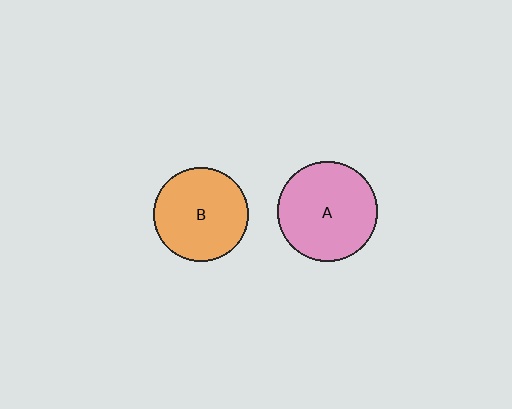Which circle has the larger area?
Circle A (pink).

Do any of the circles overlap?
No, none of the circles overlap.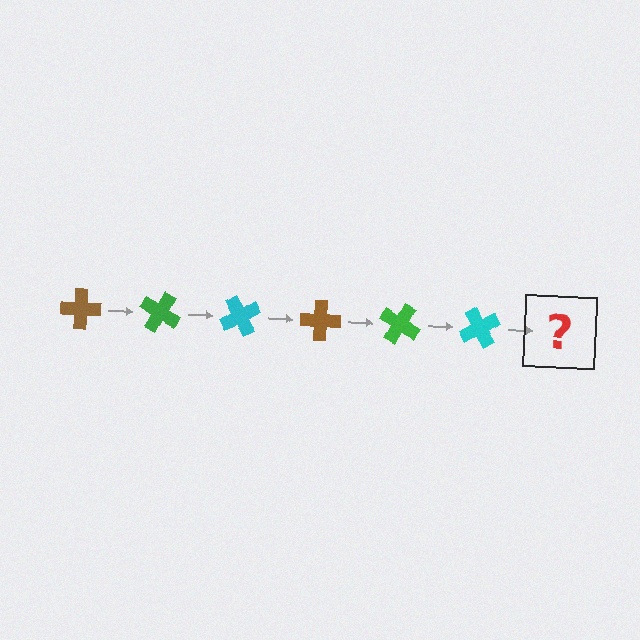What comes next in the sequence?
The next element should be a brown cross, rotated 180 degrees from the start.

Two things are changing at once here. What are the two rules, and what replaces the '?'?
The two rules are that it rotates 30 degrees each step and the color cycles through brown, green, and cyan. The '?' should be a brown cross, rotated 180 degrees from the start.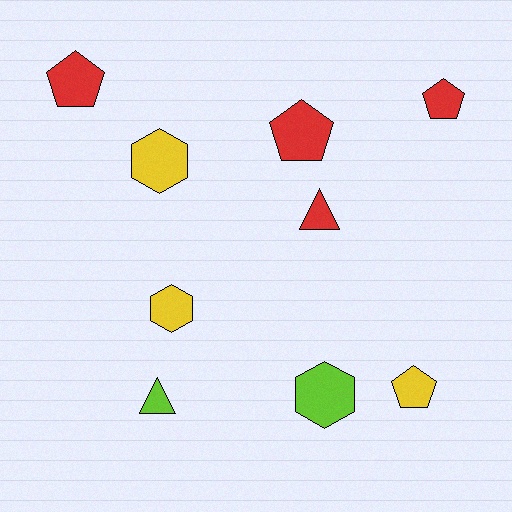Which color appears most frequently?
Red, with 4 objects.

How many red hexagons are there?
There are no red hexagons.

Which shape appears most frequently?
Pentagon, with 4 objects.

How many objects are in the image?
There are 9 objects.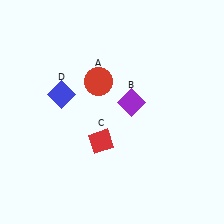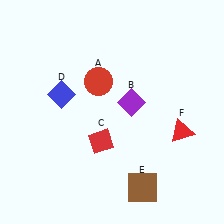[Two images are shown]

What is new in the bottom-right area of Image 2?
A red triangle (F) was added in the bottom-right area of Image 2.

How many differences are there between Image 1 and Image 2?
There are 2 differences between the two images.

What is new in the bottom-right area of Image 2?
A brown square (E) was added in the bottom-right area of Image 2.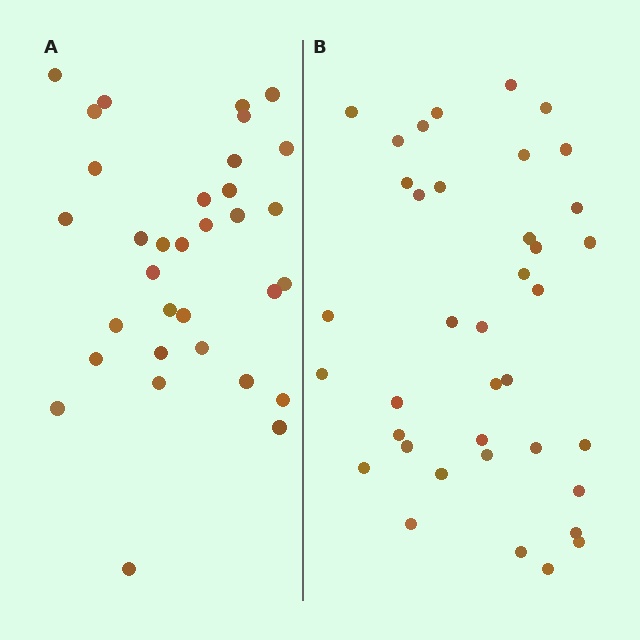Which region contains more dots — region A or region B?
Region B (the right region) has more dots.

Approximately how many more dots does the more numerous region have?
Region B has about 5 more dots than region A.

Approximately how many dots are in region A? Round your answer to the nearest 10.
About 30 dots. (The exact count is 33, which rounds to 30.)